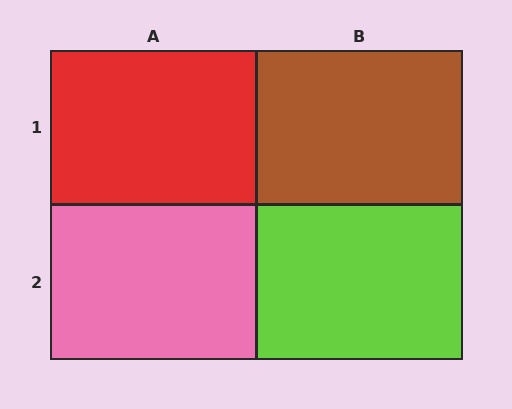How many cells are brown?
1 cell is brown.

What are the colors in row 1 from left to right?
Red, brown.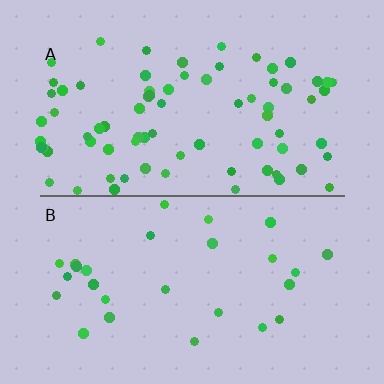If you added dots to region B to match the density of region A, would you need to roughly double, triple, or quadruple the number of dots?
Approximately triple.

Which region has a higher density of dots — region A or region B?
A (the top).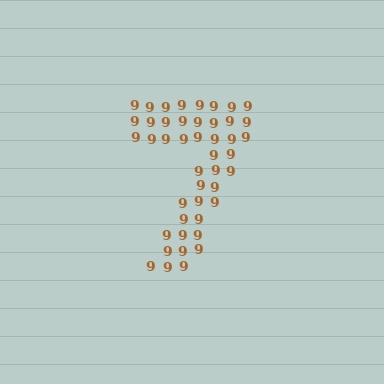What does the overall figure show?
The overall figure shows the digit 7.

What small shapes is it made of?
It is made of small digit 9's.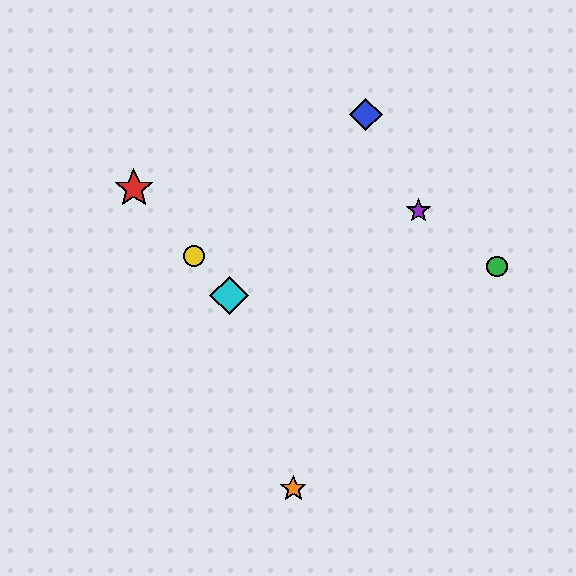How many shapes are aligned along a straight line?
3 shapes (the red star, the yellow circle, the cyan diamond) are aligned along a straight line.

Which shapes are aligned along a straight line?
The red star, the yellow circle, the cyan diamond are aligned along a straight line.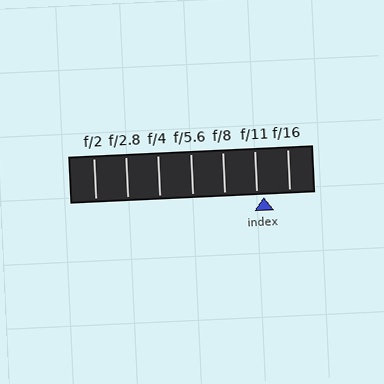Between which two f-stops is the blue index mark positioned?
The index mark is between f/11 and f/16.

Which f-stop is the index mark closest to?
The index mark is closest to f/11.